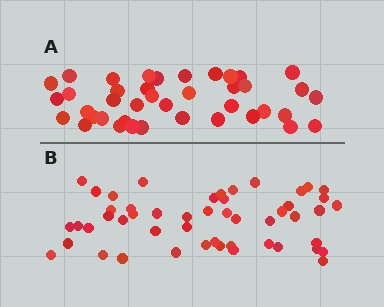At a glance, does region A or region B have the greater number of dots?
Region B (the bottom region) has more dots.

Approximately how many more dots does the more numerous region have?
Region B has roughly 10 or so more dots than region A.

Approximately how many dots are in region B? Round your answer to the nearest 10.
About 50 dots.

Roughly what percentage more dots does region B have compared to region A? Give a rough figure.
About 25% more.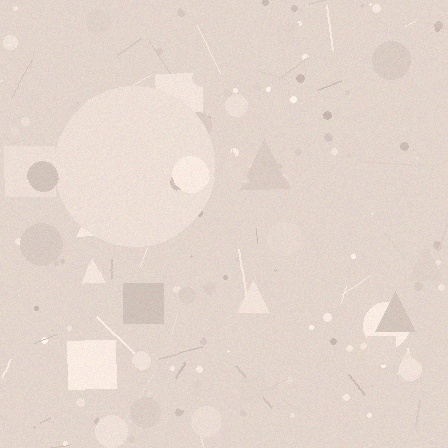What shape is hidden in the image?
A circle is hidden in the image.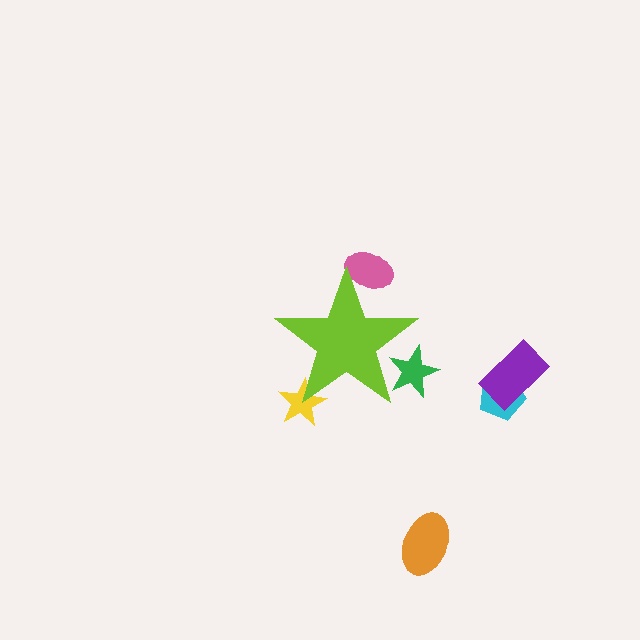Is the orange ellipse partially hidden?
No, the orange ellipse is fully visible.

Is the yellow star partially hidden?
Yes, the yellow star is partially hidden behind the lime star.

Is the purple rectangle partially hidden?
No, the purple rectangle is fully visible.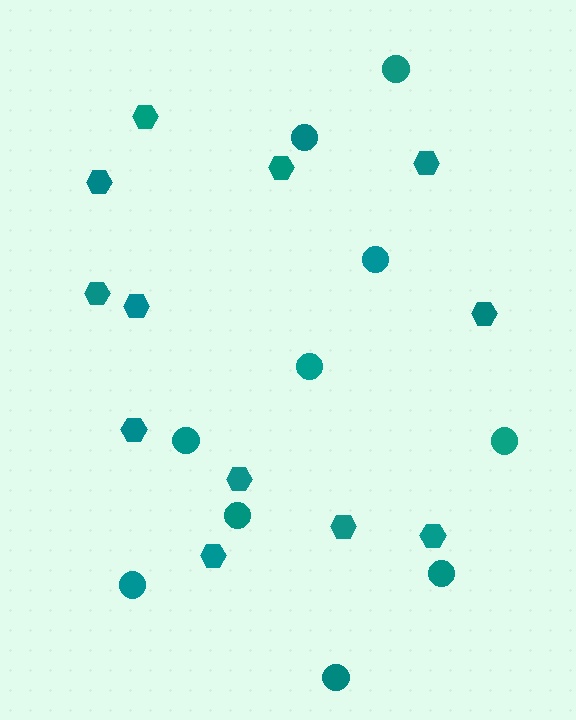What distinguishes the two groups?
There are 2 groups: one group of circles (10) and one group of hexagons (12).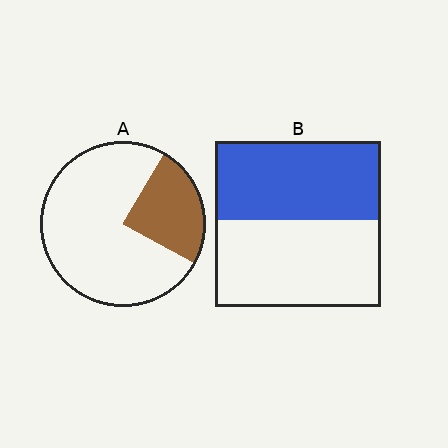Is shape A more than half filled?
No.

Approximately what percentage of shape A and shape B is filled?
A is approximately 25% and B is approximately 50%.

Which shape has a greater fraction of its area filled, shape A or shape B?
Shape B.